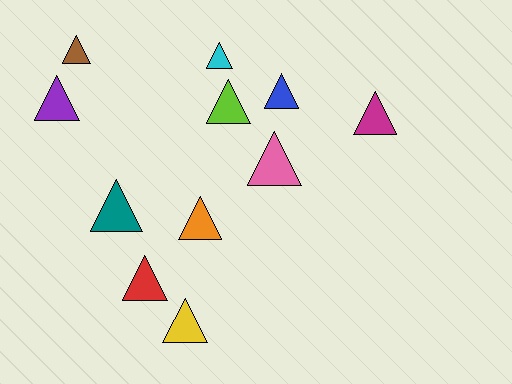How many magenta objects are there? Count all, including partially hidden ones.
There is 1 magenta object.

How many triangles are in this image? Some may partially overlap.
There are 11 triangles.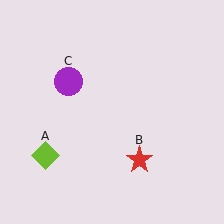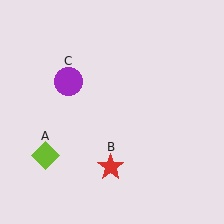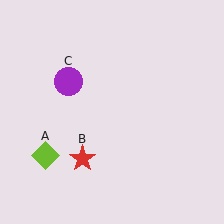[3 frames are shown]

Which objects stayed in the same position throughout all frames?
Lime diamond (object A) and purple circle (object C) remained stationary.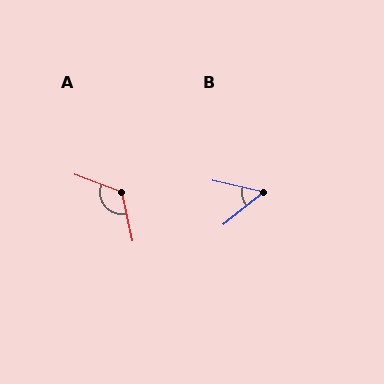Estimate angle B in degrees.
Approximately 52 degrees.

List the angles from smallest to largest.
B (52°), A (123°).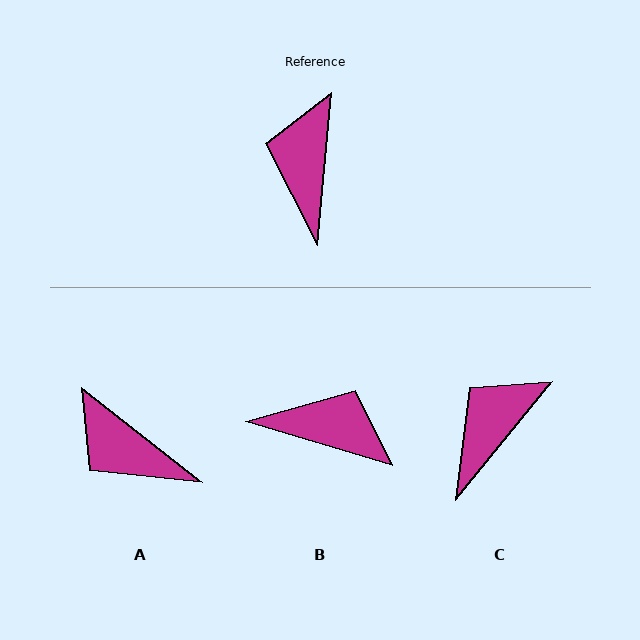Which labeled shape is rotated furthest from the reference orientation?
B, about 102 degrees away.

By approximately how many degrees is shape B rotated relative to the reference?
Approximately 102 degrees clockwise.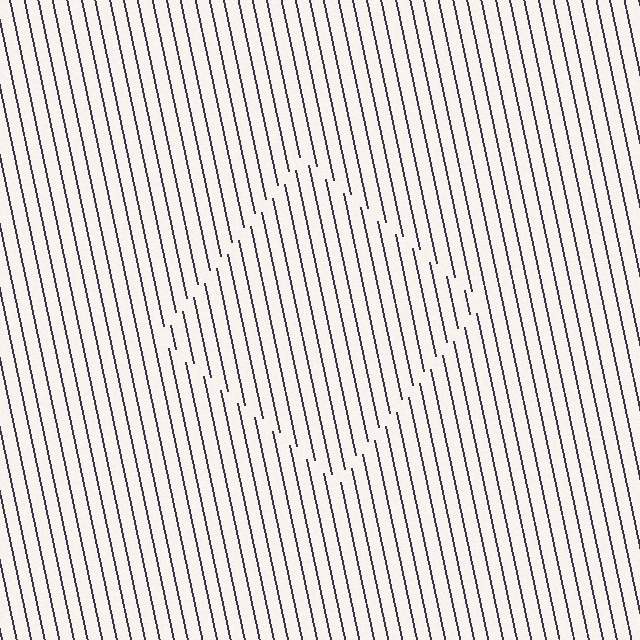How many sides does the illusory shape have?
4 sides — the line-ends trace a square.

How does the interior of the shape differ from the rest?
The interior of the shape contains the same grating, shifted by half a period — the contour is defined by the phase discontinuity where line-ends from the inner and outer gratings abut.